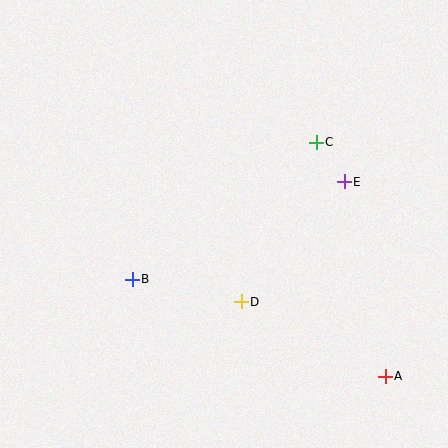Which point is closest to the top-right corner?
Point C is closest to the top-right corner.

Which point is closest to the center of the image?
Point D at (241, 302) is closest to the center.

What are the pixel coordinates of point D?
Point D is at (241, 302).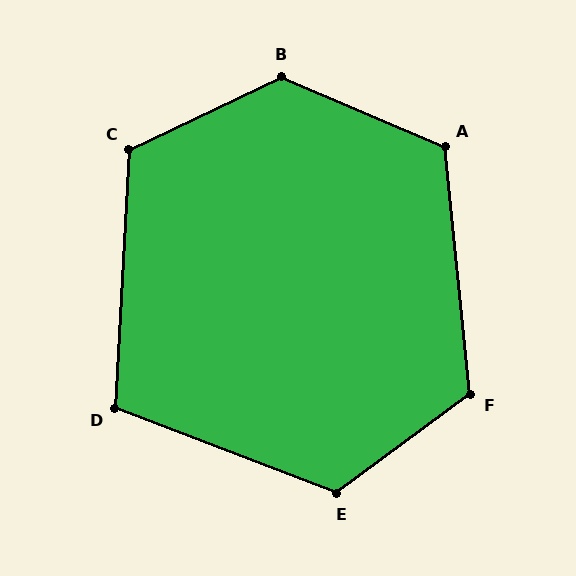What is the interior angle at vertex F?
Approximately 121 degrees (obtuse).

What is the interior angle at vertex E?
Approximately 122 degrees (obtuse).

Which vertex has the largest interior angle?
B, at approximately 131 degrees.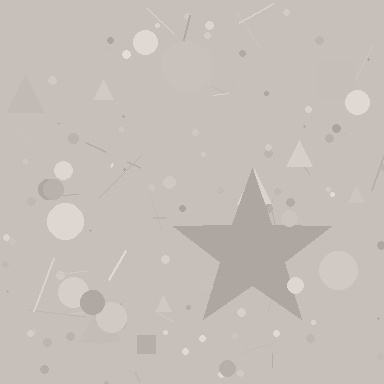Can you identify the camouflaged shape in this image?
The camouflaged shape is a star.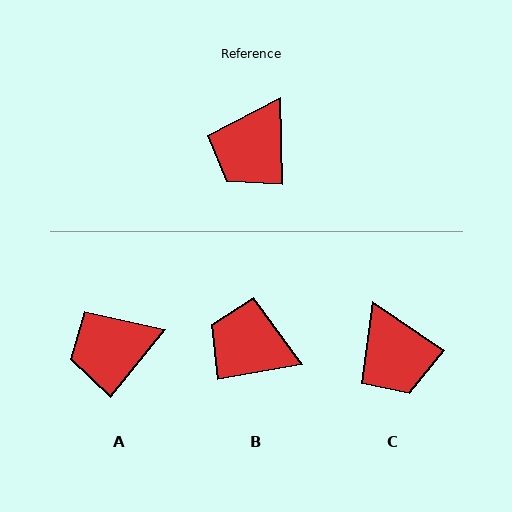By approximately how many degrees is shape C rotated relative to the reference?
Approximately 55 degrees counter-clockwise.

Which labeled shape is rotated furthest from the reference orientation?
B, about 81 degrees away.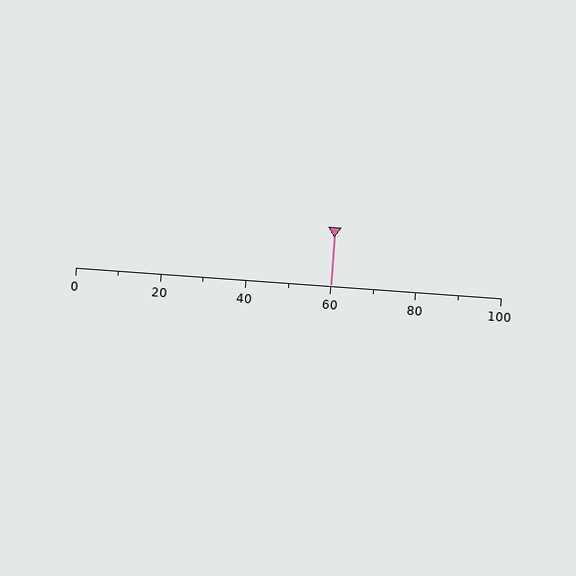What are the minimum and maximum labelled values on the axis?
The axis runs from 0 to 100.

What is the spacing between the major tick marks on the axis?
The major ticks are spaced 20 apart.